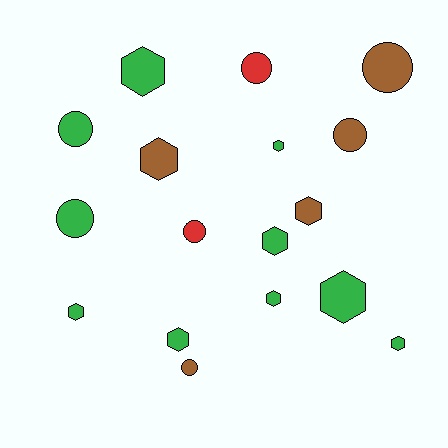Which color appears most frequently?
Green, with 10 objects.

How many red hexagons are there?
There are no red hexagons.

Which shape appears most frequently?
Hexagon, with 10 objects.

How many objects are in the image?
There are 17 objects.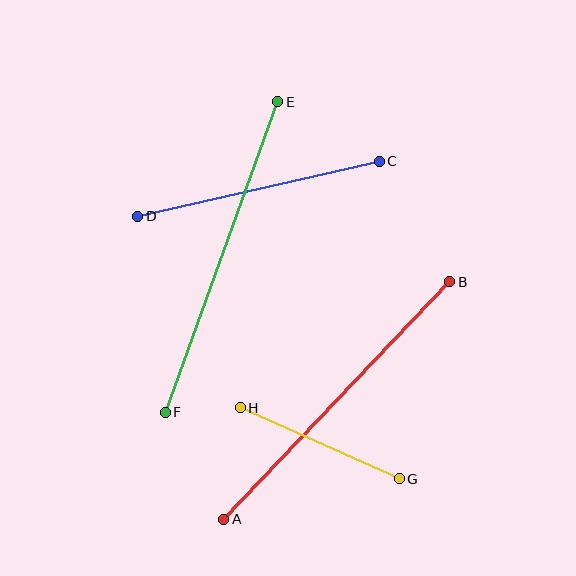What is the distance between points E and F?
The distance is approximately 330 pixels.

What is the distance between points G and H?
The distance is approximately 174 pixels.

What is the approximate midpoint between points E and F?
The midpoint is at approximately (221, 257) pixels.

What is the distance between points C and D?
The distance is approximately 248 pixels.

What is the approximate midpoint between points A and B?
The midpoint is at approximately (337, 400) pixels.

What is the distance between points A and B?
The distance is approximately 328 pixels.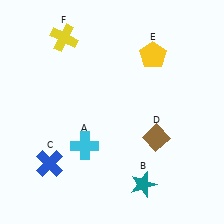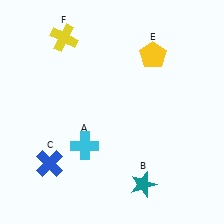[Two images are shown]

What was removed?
The brown diamond (D) was removed in Image 2.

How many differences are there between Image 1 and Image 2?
There is 1 difference between the two images.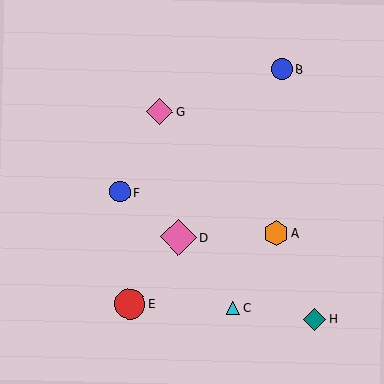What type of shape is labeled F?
Shape F is a blue circle.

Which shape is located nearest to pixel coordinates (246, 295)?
The cyan triangle (labeled C) at (233, 308) is nearest to that location.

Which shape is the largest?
The pink diamond (labeled D) is the largest.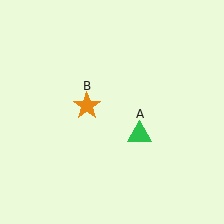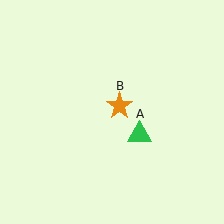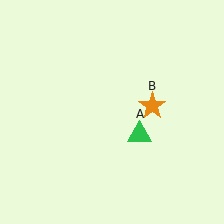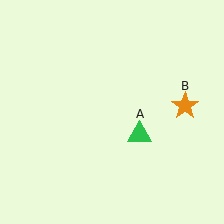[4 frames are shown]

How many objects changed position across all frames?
1 object changed position: orange star (object B).